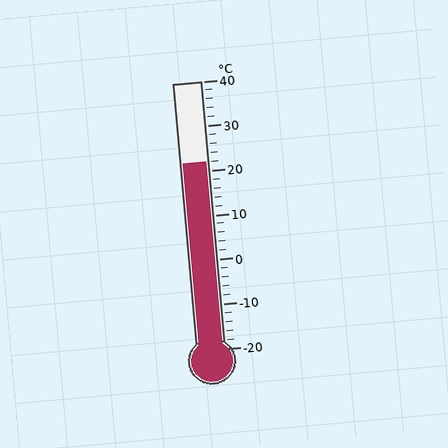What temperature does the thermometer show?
The thermometer shows approximately 22°C.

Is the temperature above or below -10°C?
The temperature is above -10°C.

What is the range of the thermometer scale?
The thermometer scale ranges from -20°C to 40°C.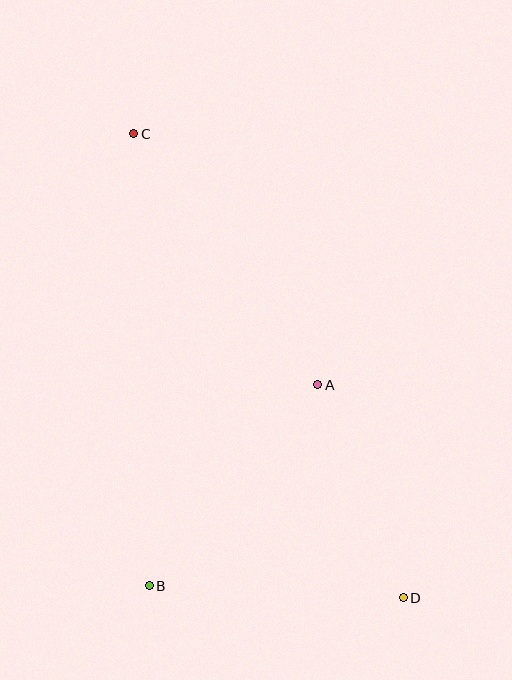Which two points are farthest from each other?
Points C and D are farthest from each other.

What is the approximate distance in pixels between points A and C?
The distance between A and C is approximately 311 pixels.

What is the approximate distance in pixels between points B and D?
The distance between B and D is approximately 254 pixels.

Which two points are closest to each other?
Points A and D are closest to each other.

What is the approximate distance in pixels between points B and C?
The distance between B and C is approximately 452 pixels.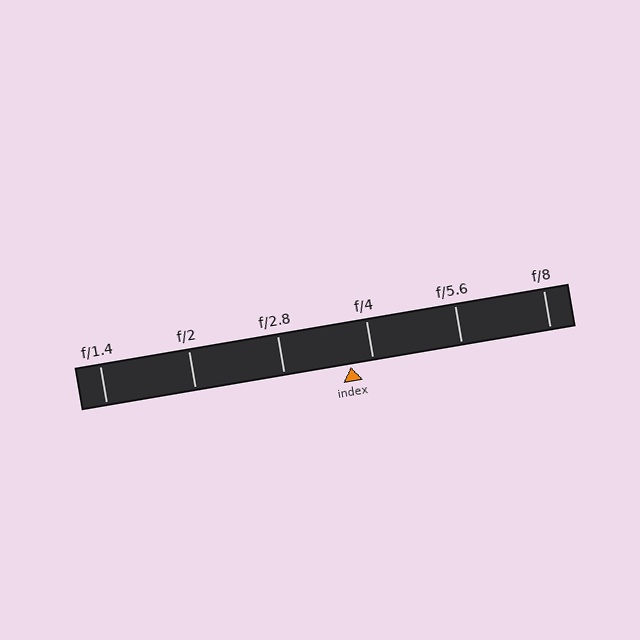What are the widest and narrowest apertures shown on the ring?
The widest aperture shown is f/1.4 and the narrowest is f/8.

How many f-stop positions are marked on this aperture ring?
There are 6 f-stop positions marked.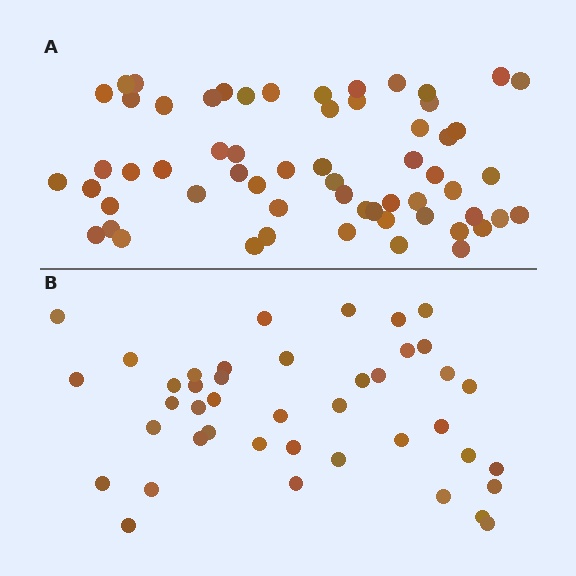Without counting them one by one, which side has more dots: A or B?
Region A (the top region) has more dots.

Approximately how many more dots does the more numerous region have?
Region A has approximately 20 more dots than region B.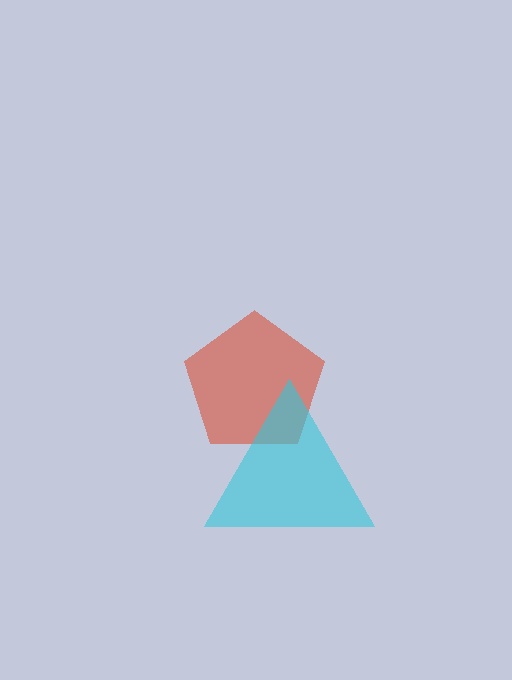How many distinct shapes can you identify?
There are 2 distinct shapes: a red pentagon, a cyan triangle.